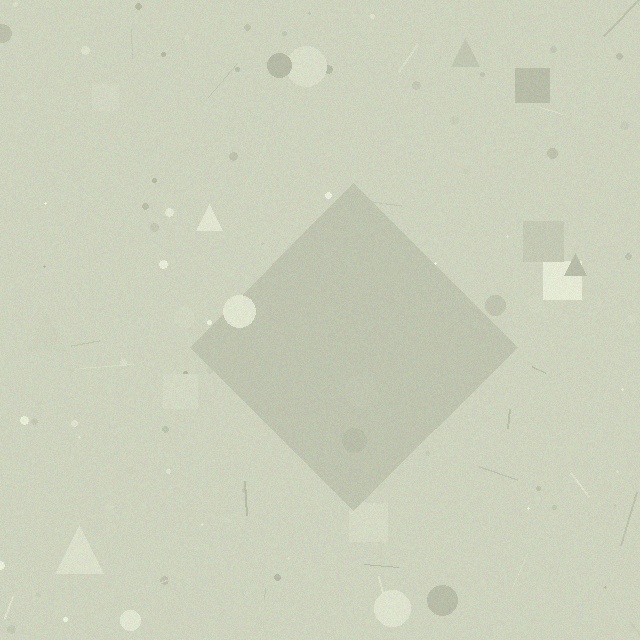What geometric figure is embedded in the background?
A diamond is embedded in the background.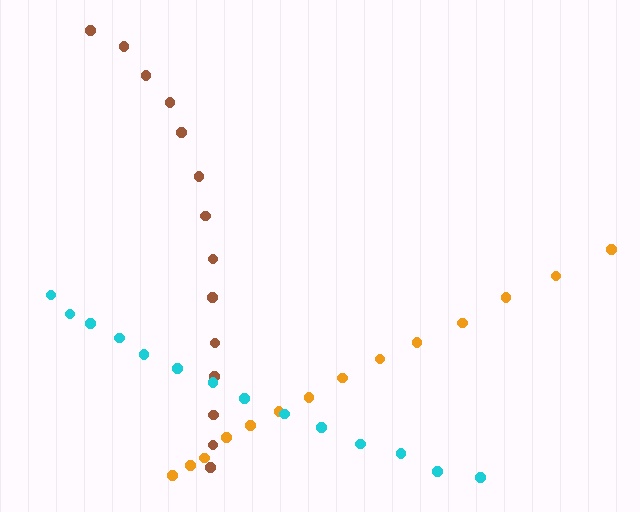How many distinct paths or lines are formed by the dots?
There are 3 distinct paths.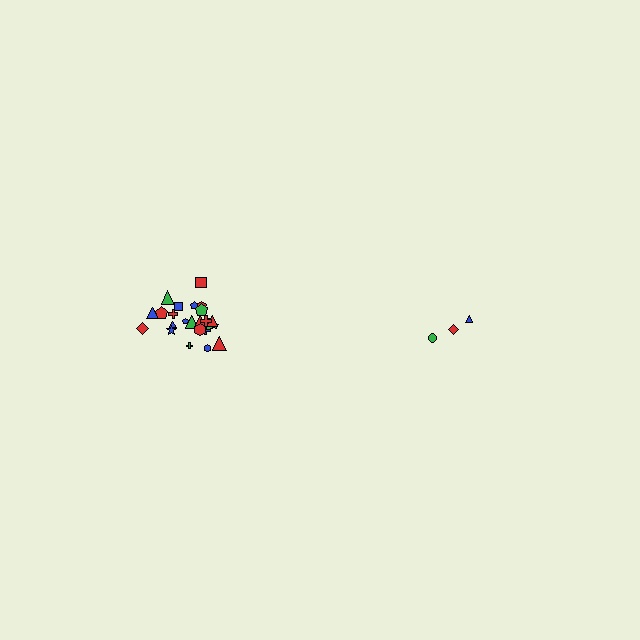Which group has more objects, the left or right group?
The left group.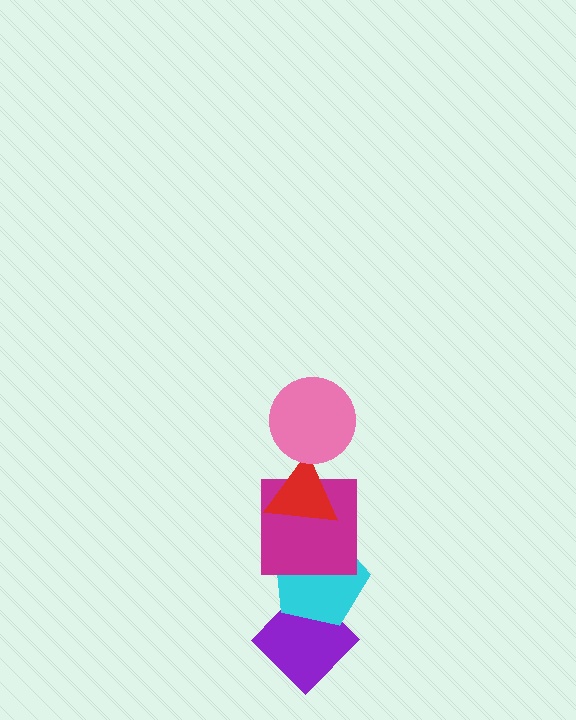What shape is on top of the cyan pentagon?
The magenta square is on top of the cyan pentagon.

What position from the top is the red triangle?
The red triangle is 2nd from the top.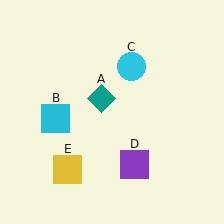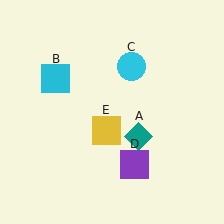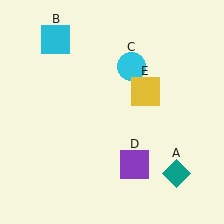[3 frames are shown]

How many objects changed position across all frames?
3 objects changed position: teal diamond (object A), cyan square (object B), yellow square (object E).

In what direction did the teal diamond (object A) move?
The teal diamond (object A) moved down and to the right.